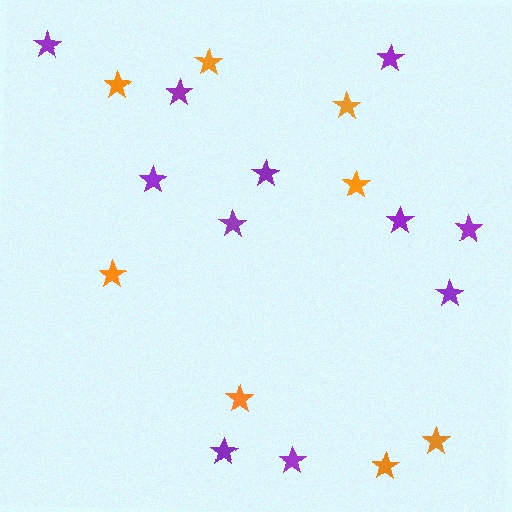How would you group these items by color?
There are 2 groups: one group of purple stars (11) and one group of orange stars (8).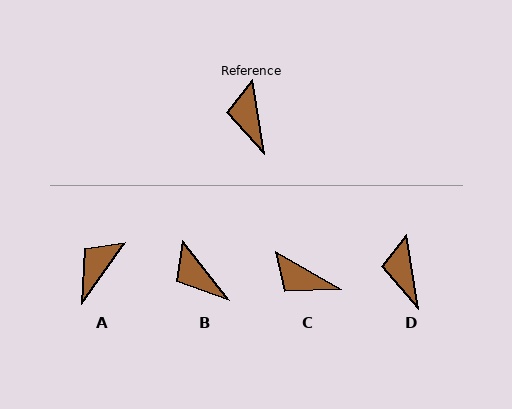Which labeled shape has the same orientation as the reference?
D.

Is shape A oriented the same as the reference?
No, it is off by about 44 degrees.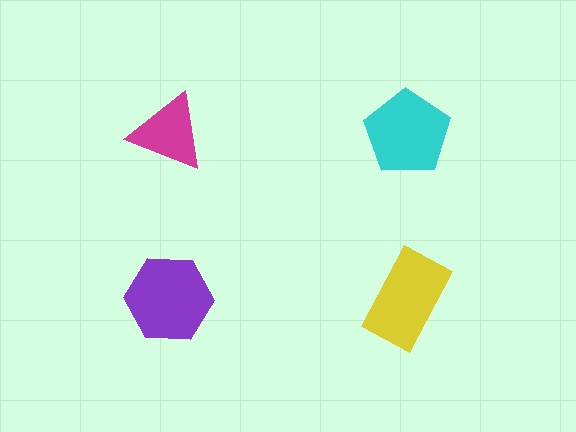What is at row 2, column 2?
A yellow rectangle.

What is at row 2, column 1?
A purple hexagon.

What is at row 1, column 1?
A magenta triangle.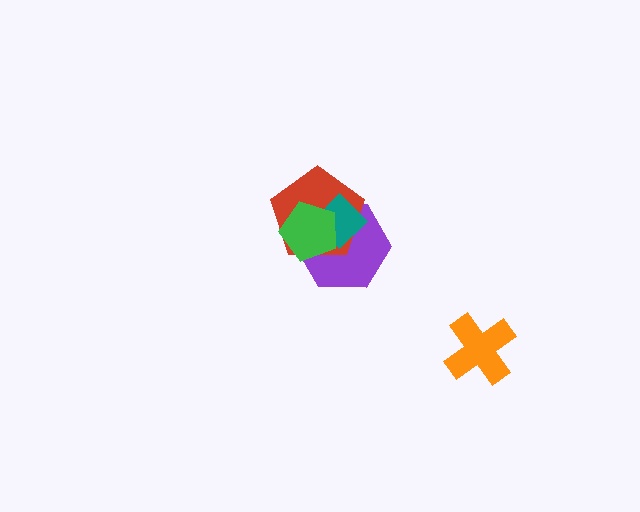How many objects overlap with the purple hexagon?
3 objects overlap with the purple hexagon.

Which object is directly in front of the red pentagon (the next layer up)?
The teal diamond is directly in front of the red pentagon.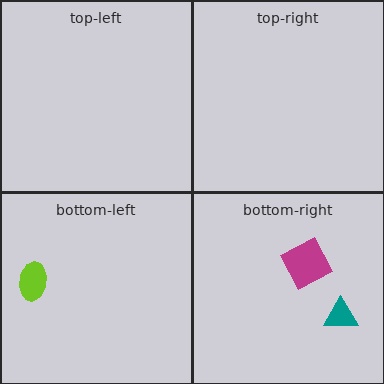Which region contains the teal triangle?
The bottom-right region.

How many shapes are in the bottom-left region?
1.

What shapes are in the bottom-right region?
The magenta square, the teal triangle.